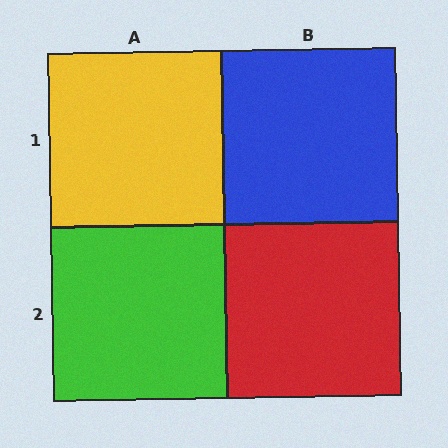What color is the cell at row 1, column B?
Blue.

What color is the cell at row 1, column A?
Yellow.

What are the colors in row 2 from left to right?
Green, red.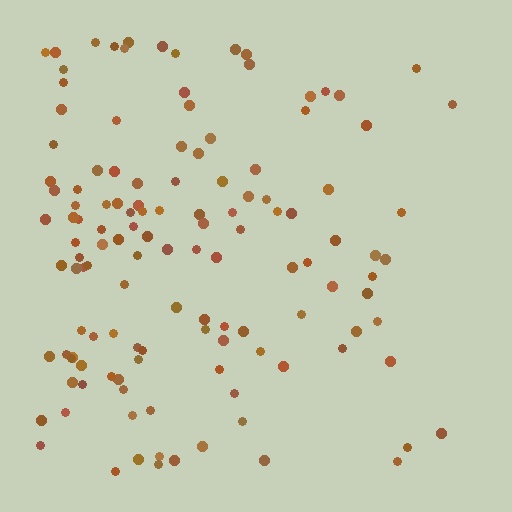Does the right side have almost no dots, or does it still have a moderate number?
Still a moderate number, just noticeably fewer than the left.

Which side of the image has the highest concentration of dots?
The left.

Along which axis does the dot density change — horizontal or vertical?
Horizontal.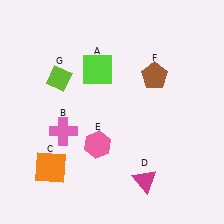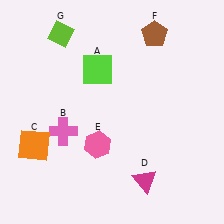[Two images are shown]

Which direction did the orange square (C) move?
The orange square (C) moved up.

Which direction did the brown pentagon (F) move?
The brown pentagon (F) moved up.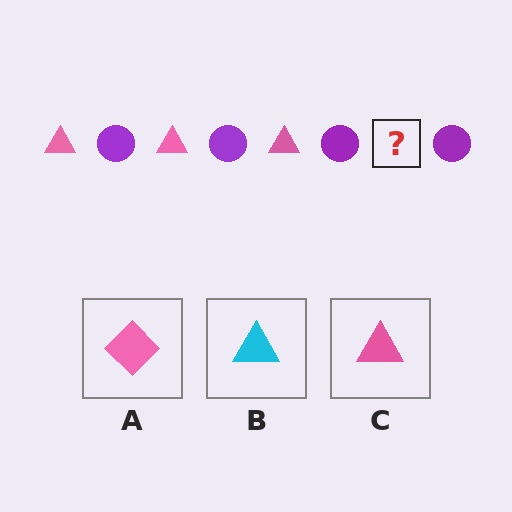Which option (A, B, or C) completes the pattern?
C.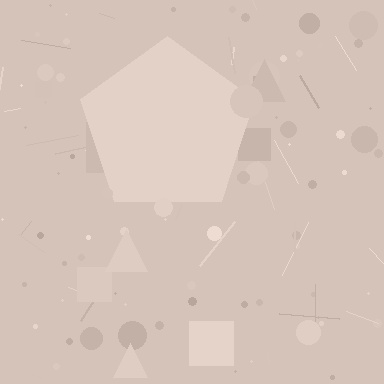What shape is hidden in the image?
A pentagon is hidden in the image.